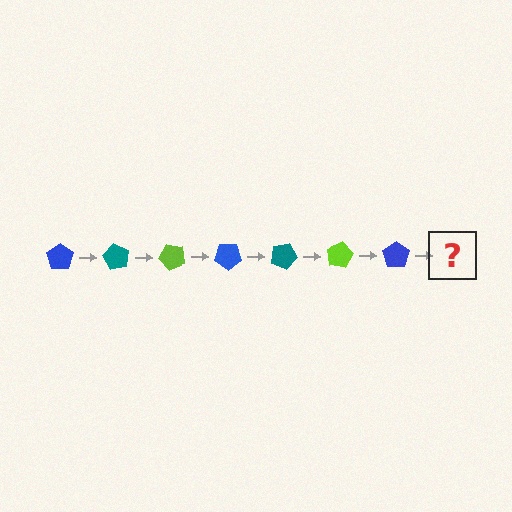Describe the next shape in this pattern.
It should be a teal pentagon, rotated 420 degrees from the start.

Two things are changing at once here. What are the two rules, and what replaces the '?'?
The two rules are that it rotates 60 degrees each step and the color cycles through blue, teal, and lime. The '?' should be a teal pentagon, rotated 420 degrees from the start.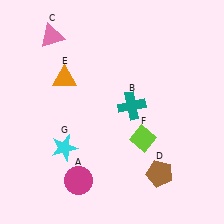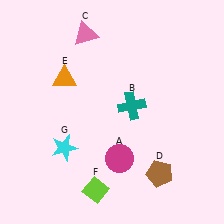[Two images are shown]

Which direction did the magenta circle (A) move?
The magenta circle (A) moved right.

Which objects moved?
The objects that moved are: the magenta circle (A), the pink triangle (C), the lime diamond (F).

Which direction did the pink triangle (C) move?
The pink triangle (C) moved right.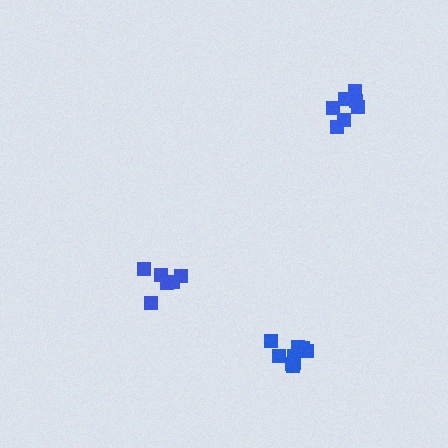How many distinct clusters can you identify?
There are 3 distinct clusters.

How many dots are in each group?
Group 1: 10 dots, Group 2: 7 dots, Group 3: 6 dots (23 total).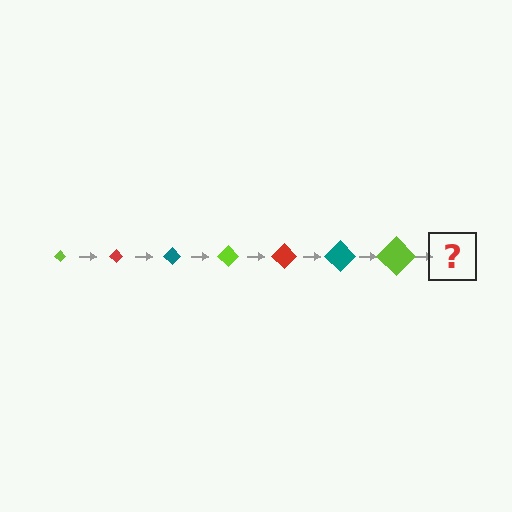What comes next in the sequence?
The next element should be a red diamond, larger than the previous one.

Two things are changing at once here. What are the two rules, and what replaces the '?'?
The two rules are that the diamond grows larger each step and the color cycles through lime, red, and teal. The '?' should be a red diamond, larger than the previous one.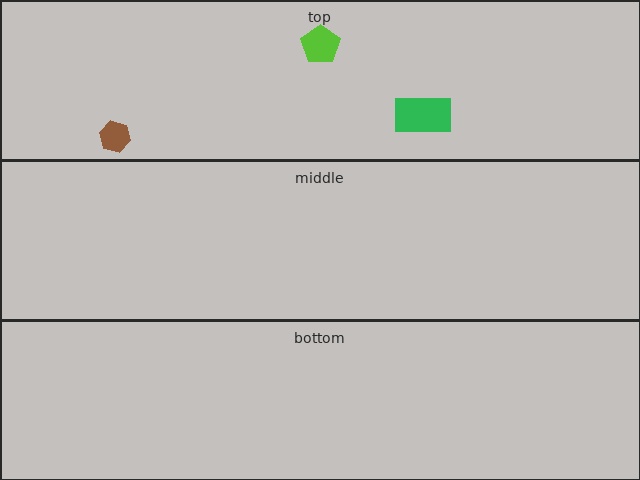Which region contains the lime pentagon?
The top region.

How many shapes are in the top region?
3.